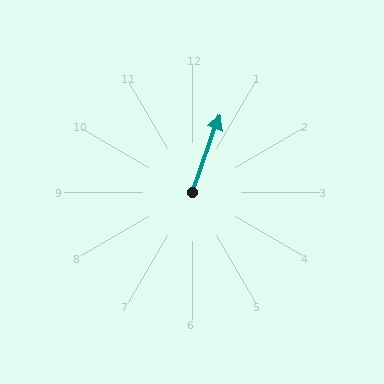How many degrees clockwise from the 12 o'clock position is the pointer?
Approximately 20 degrees.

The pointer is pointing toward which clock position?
Roughly 1 o'clock.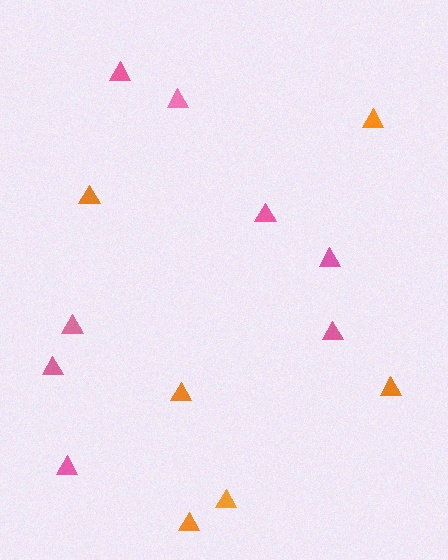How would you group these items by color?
There are 2 groups: one group of orange triangles (6) and one group of pink triangles (8).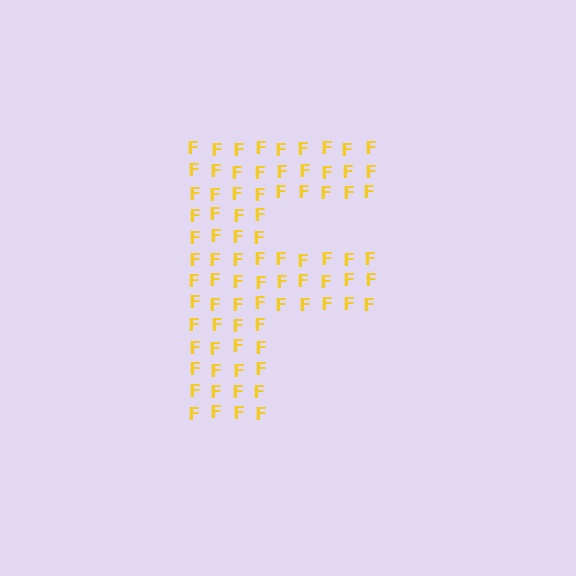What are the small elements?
The small elements are letter F's.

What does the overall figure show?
The overall figure shows the letter F.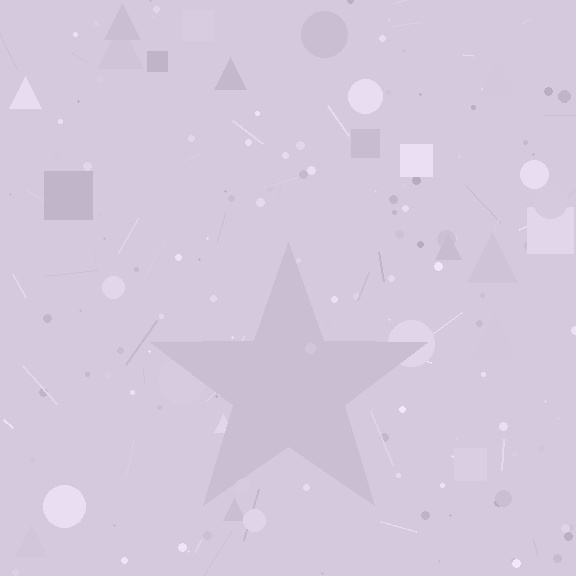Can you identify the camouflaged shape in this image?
The camouflaged shape is a star.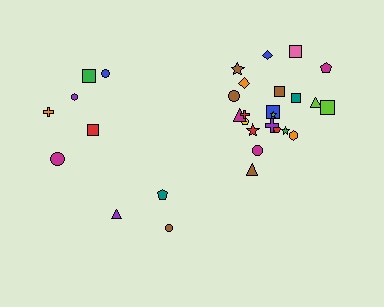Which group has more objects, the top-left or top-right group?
The top-right group.